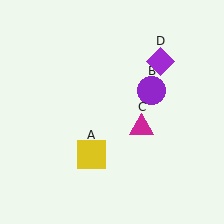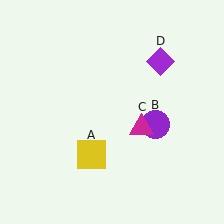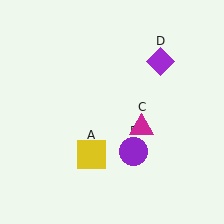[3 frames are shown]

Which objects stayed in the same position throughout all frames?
Yellow square (object A) and magenta triangle (object C) and purple diamond (object D) remained stationary.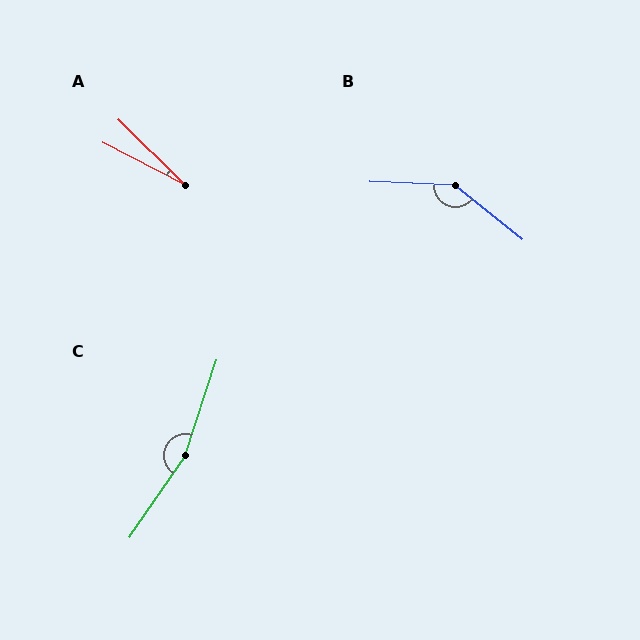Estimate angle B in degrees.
Approximately 144 degrees.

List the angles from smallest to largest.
A (17°), B (144°), C (164°).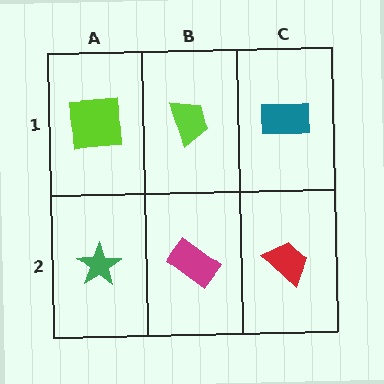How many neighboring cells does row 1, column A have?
2.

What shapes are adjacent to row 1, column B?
A magenta rectangle (row 2, column B), a lime square (row 1, column A), a teal rectangle (row 1, column C).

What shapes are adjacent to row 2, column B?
A lime trapezoid (row 1, column B), a green star (row 2, column A), a red trapezoid (row 2, column C).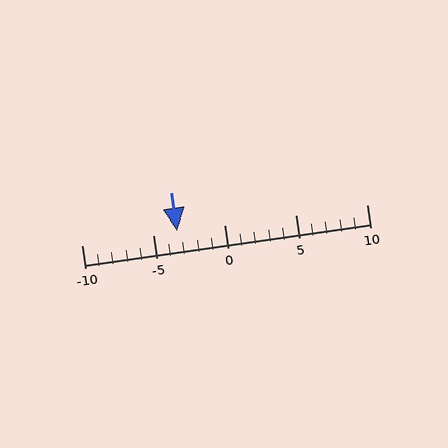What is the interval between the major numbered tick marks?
The major tick marks are spaced 5 units apart.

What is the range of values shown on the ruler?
The ruler shows values from -10 to 10.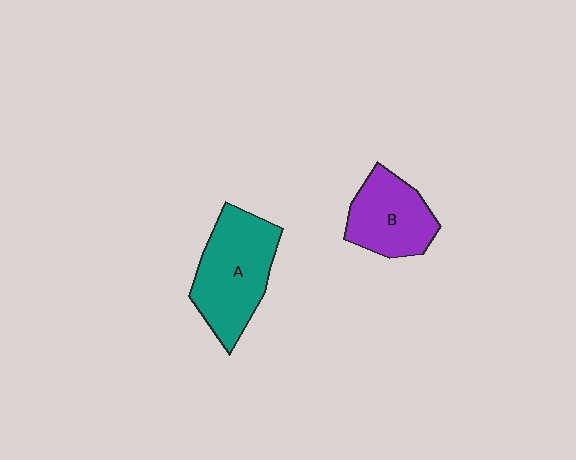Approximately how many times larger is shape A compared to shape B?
Approximately 1.4 times.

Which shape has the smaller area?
Shape B (purple).